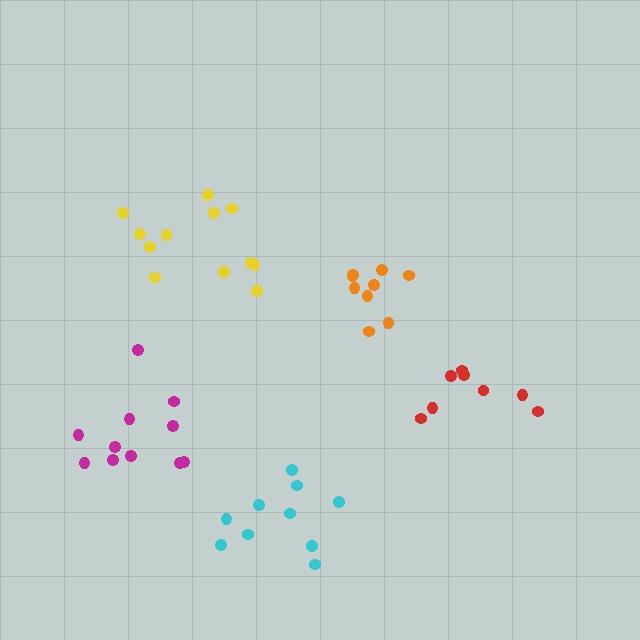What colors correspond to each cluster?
The clusters are colored: orange, yellow, red, cyan, magenta.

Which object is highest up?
The yellow cluster is topmost.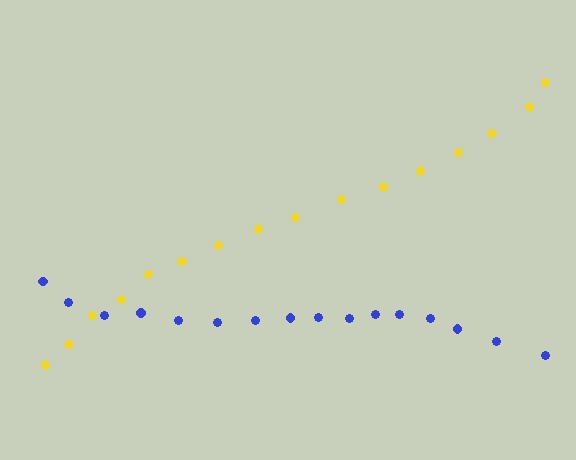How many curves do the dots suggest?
There are 2 distinct paths.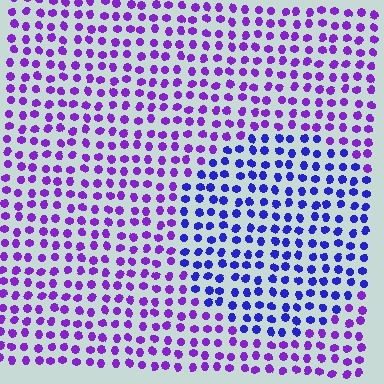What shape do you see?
I see a circle.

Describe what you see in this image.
The image is filled with small purple elements in a uniform arrangement. A circle-shaped region is visible where the elements are tinted to a slightly different hue, forming a subtle color boundary.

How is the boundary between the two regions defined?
The boundary is defined purely by a slight shift in hue (about 35 degrees). Spacing, size, and orientation are identical on both sides.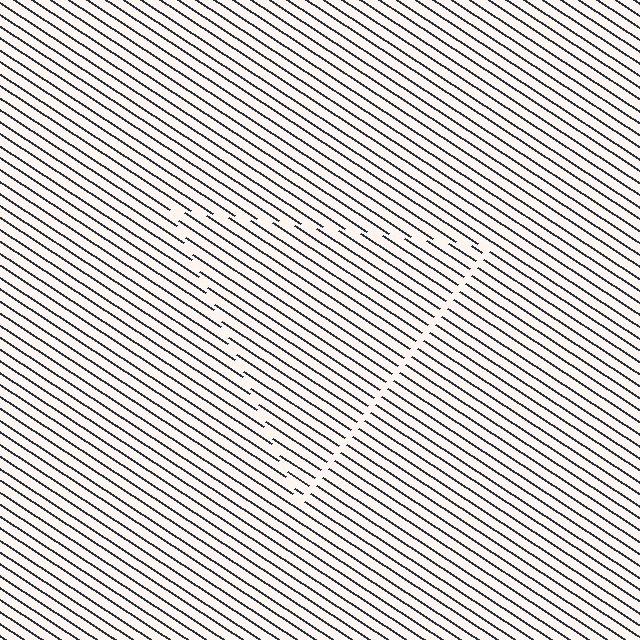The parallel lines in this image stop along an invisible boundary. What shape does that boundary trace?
An illusory triangle. The interior of the shape contains the same grating, shifted by half a period — the contour is defined by the phase discontinuity where line-ends from the inner and outer gratings abut.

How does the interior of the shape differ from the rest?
The interior of the shape contains the same grating, shifted by half a period — the contour is defined by the phase discontinuity where line-ends from the inner and outer gratings abut.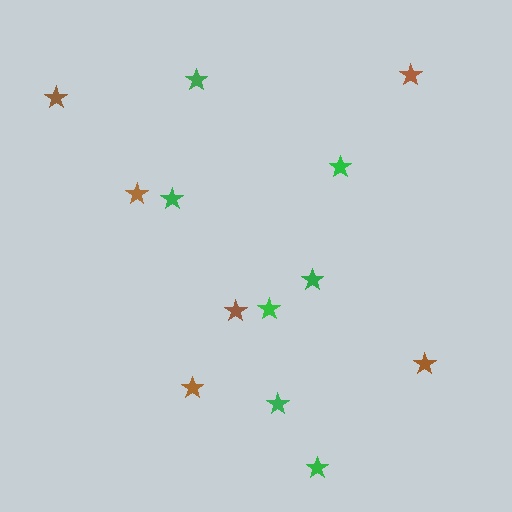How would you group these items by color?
There are 2 groups: one group of brown stars (6) and one group of green stars (7).